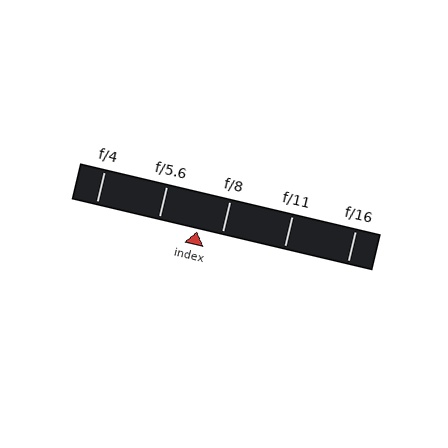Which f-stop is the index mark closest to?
The index mark is closest to f/8.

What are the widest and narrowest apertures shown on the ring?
The widest aperture shown is f/4 and the narrowest is f/16.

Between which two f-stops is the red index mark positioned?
The index mark is between f/5.6 and f/8.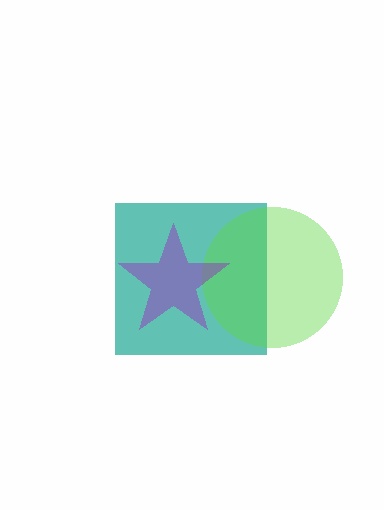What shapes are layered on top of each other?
The layered shapes are: a teal square, a lime circle, a purple star.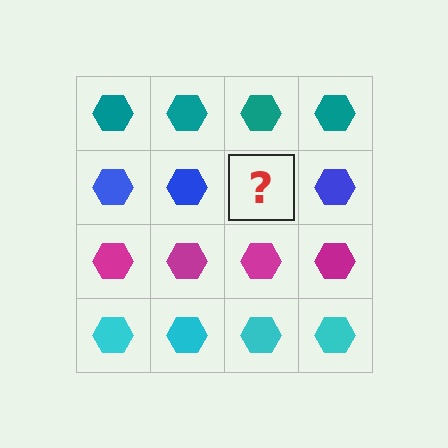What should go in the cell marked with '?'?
The missing cell should contain a blue hexagon.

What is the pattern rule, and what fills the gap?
The rule is that each row has a consistent color. The gap should be filled with a blue hexagon.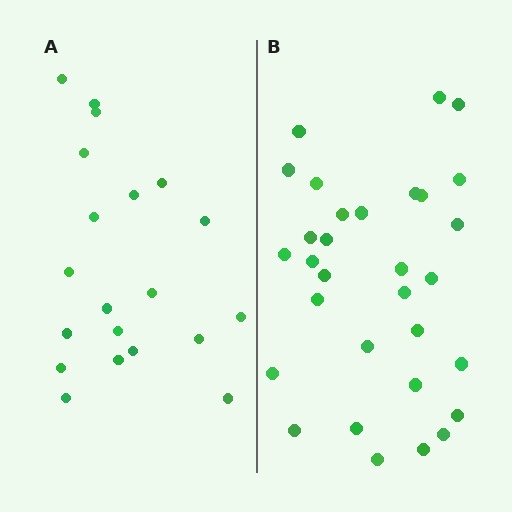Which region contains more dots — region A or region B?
Region B (the right region) has more dots.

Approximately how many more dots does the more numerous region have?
Region B has roughly 12 or so more dots than region A.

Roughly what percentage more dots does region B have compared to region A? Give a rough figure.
About 55% more.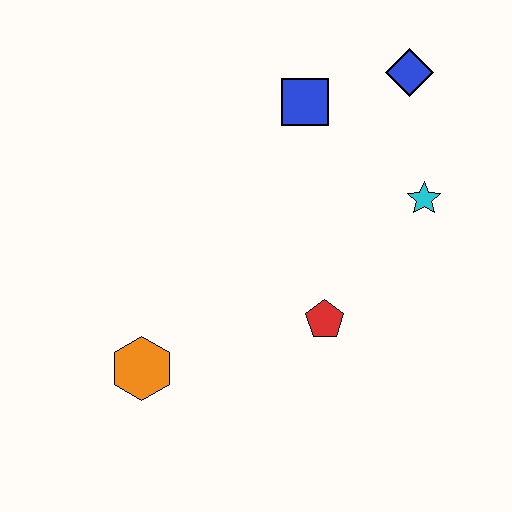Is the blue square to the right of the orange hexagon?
Yes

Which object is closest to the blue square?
The blue diamond is closest to the blue square.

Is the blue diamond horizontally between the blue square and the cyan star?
Yes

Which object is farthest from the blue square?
The orange hexagon is farthest from the blue square.